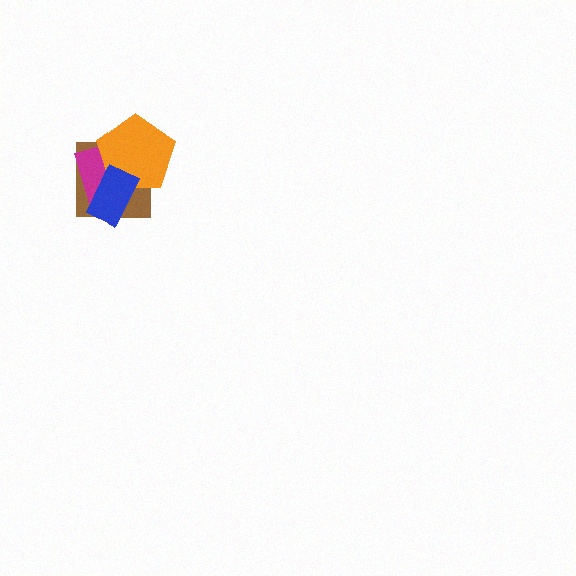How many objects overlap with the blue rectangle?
3 objects overlap with the blue rectangle.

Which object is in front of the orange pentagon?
The blue rectangle is in front of the orange pentagon.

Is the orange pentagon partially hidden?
Yes, it is partially covered by another shape.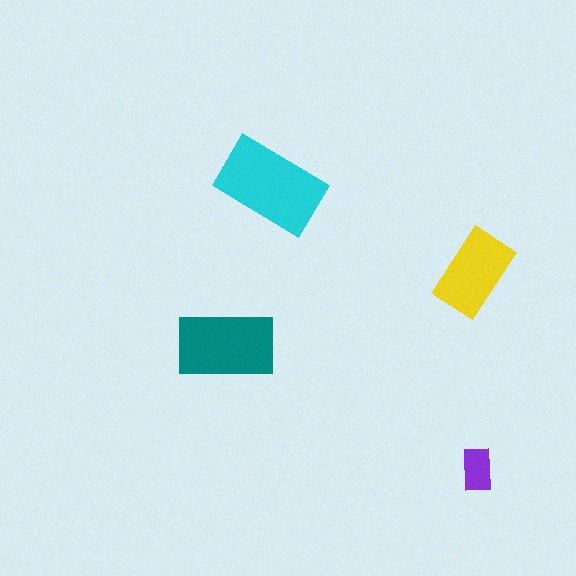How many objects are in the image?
There are 4 objects in the image.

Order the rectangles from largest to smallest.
the cyan one, the teal one, the yellow one, the purple one.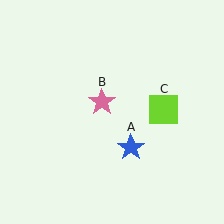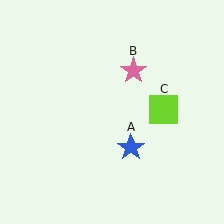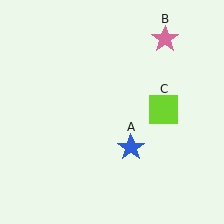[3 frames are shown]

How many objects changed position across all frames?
1 object changed position: pink star (object B).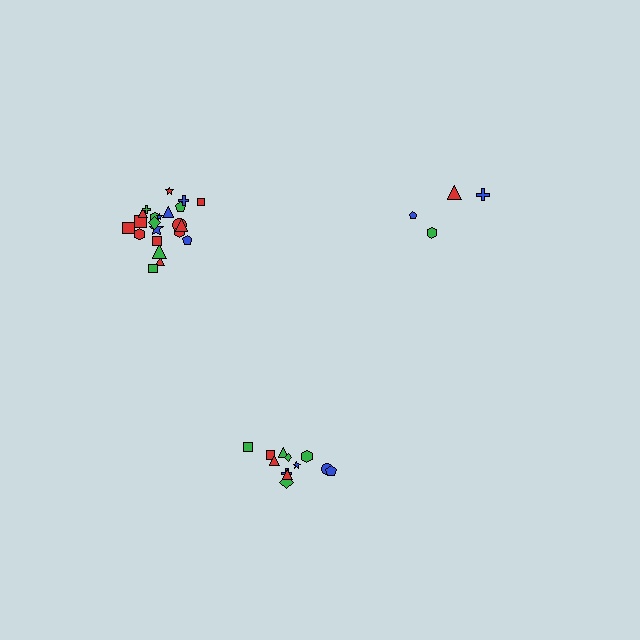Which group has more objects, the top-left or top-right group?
The top-left group.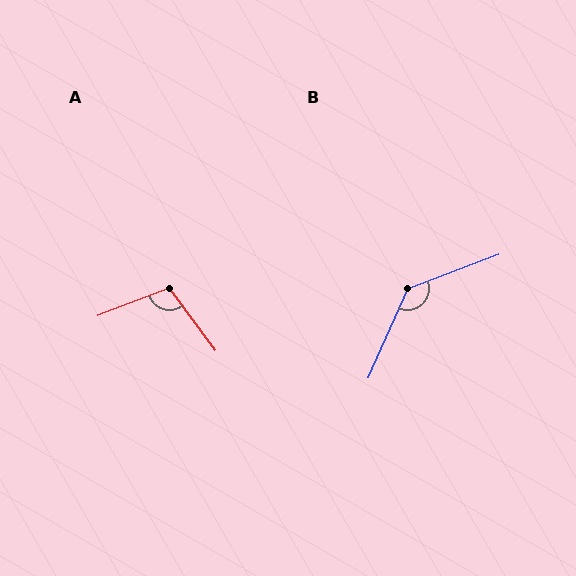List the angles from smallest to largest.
A (105°), B (134°).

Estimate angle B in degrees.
Approximately 134 degrees.